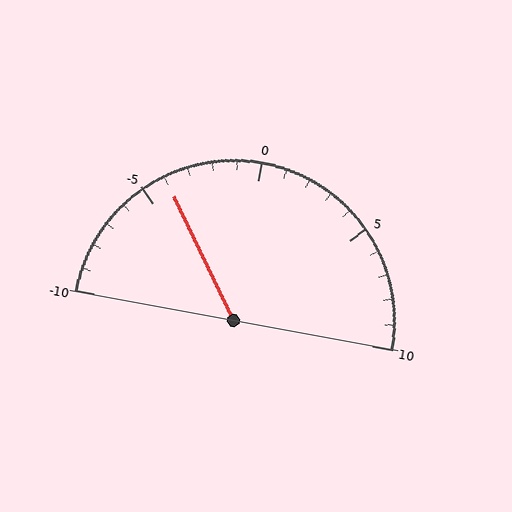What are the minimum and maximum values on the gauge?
The gauge ranges from -10 to 10.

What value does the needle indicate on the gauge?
The needle indicates approximately -4.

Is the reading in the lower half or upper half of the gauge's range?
The reading is in the lower half of the range (-10 to 10).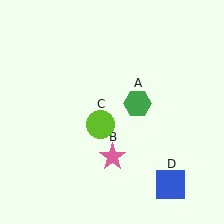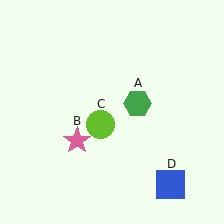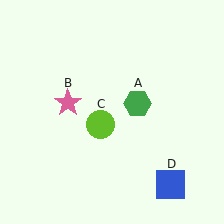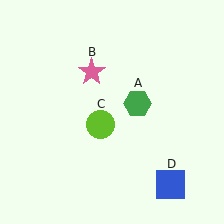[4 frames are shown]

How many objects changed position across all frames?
1 object changed position: pink star (object B).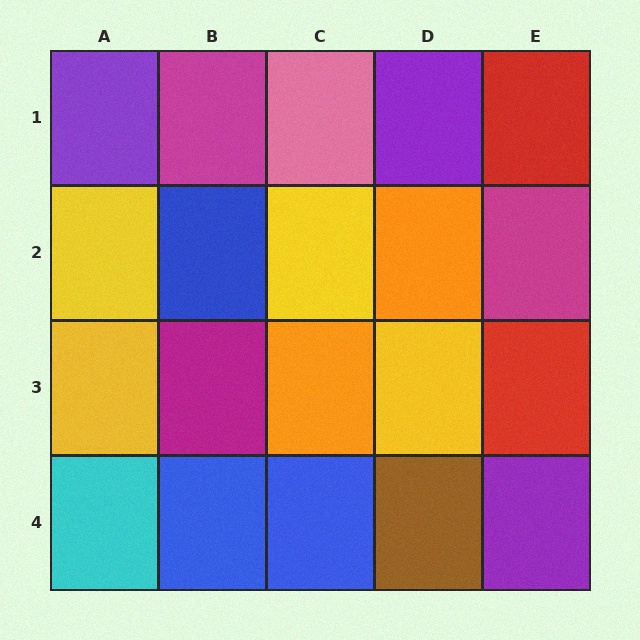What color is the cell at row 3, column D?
Yellow.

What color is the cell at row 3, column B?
Magenta.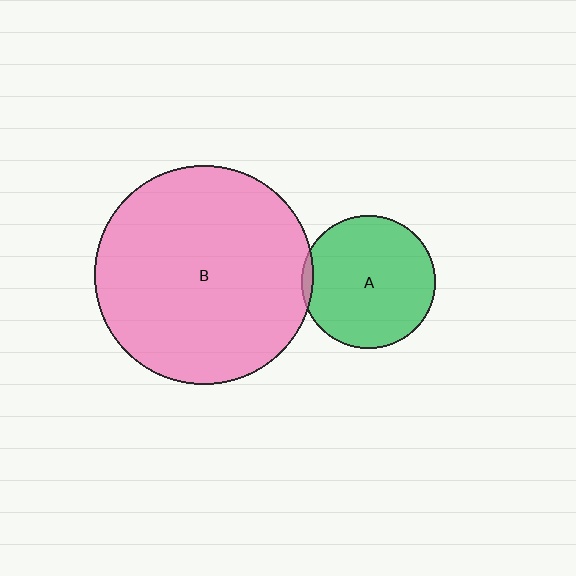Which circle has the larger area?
Circle B (pink).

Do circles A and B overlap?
Yes.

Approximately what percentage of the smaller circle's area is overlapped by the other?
Approximately 5%.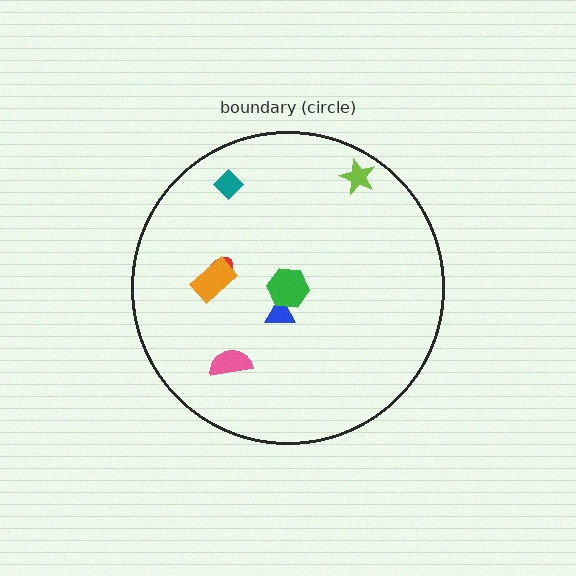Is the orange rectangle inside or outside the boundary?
Inside.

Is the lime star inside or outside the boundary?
Inside.